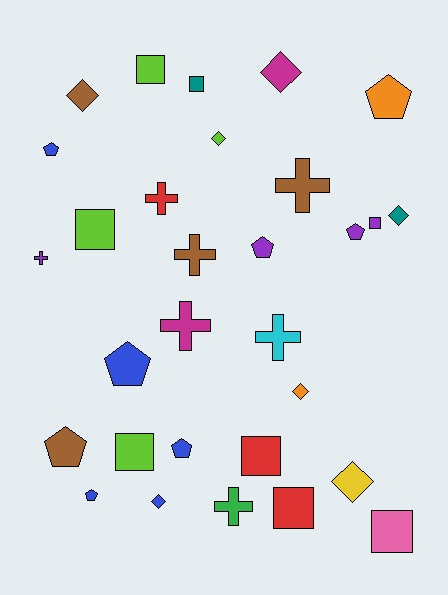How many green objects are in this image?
There is 1 green object.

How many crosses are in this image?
There are 7 crosses.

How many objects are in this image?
There are 30 objects.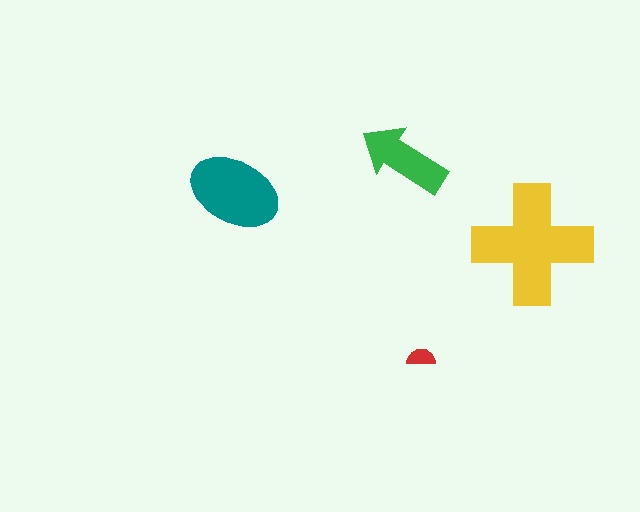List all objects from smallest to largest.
The red semicircle, the green arrow, the teal ellipse, the yellow cross.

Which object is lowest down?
The red semicircle is bottommost.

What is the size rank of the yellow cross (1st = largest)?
1st.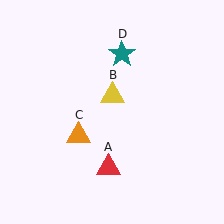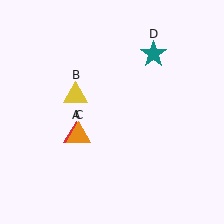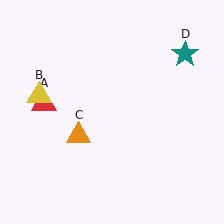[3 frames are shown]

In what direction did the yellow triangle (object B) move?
The yellow triangle (object B) moved left.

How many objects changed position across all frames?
3 objects changed position: red triangle (object A), yellow triangle (object B), teal star (object D).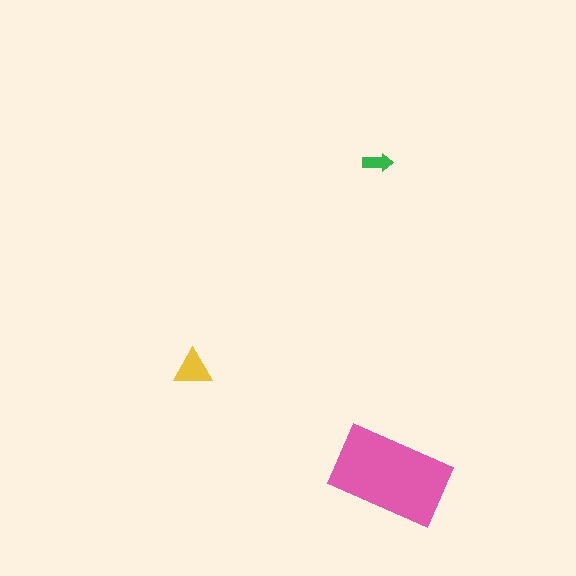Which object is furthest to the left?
The yellow triangle is leftmost.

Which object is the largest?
The pink rectangle.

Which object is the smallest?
The green arrow.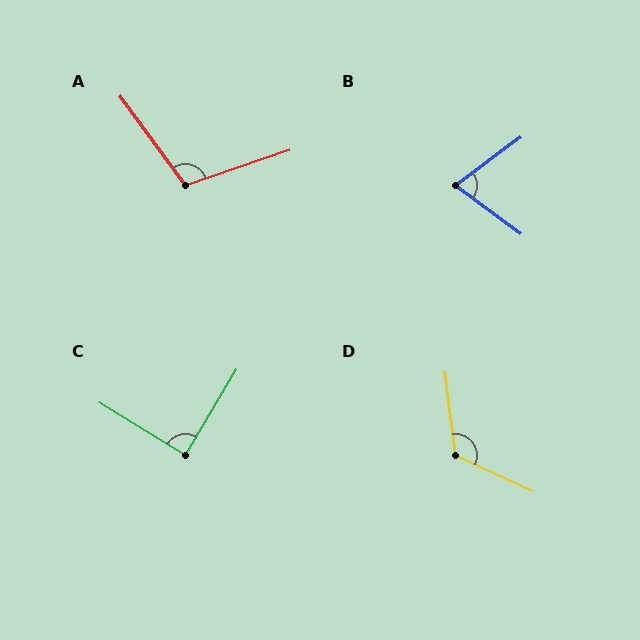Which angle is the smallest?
B, at approximately 73 degrees.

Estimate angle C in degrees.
Approximately 89 degrees.